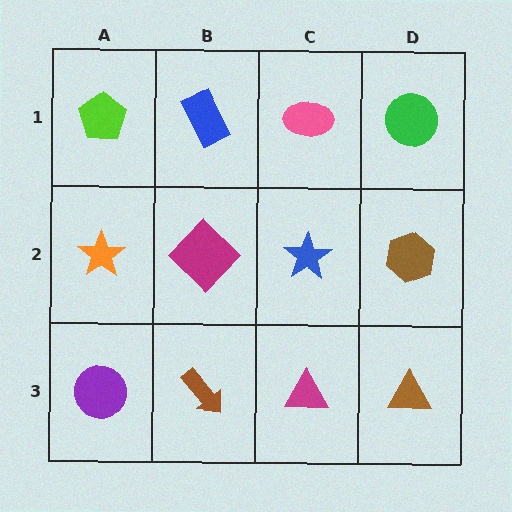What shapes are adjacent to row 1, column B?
A magenta diamond (row 2, column B), a lime pentagon (row 1, column A), a pink ellipse (row 1, column C).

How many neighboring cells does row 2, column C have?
4.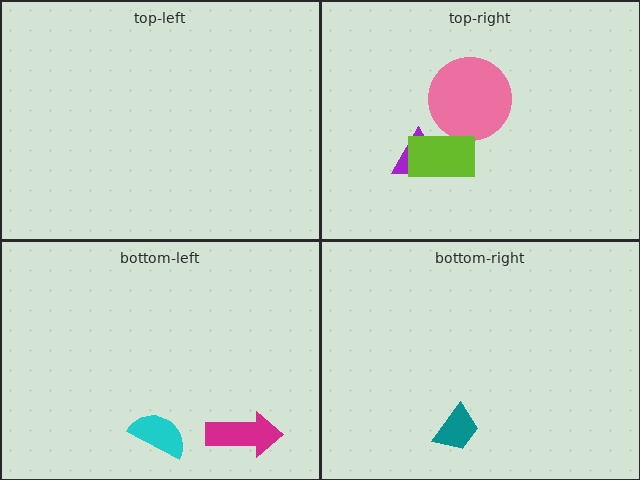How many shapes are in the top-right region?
3.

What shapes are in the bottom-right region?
The teal trapezoid.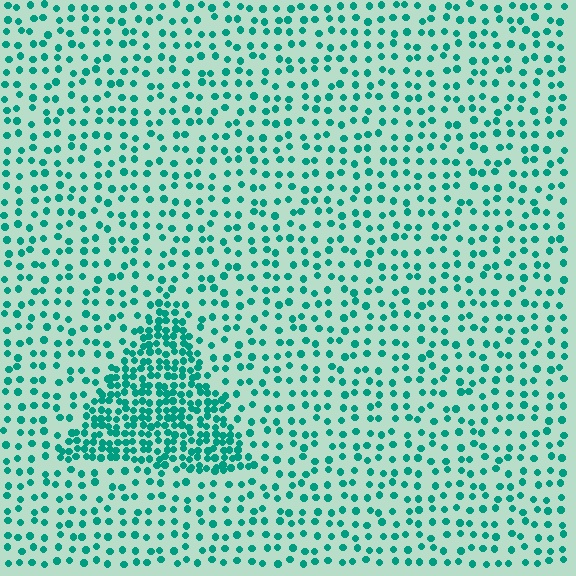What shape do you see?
I see a triangle.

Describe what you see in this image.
The image contains small teal elements arranged at two different densities. A triangle-shaped region is visible where the elements are more densely packed than the surrounding area.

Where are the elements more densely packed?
The elements are more densely packed inside the triangle boundary.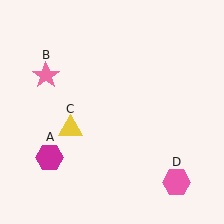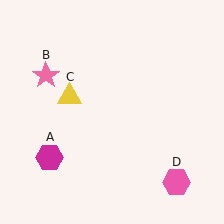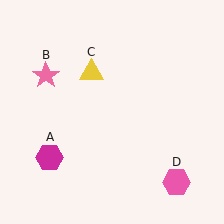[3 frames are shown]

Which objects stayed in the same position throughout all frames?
Magenta hexagon (object A) and pink star (object B) and pink hexagon (object D) remained stationary.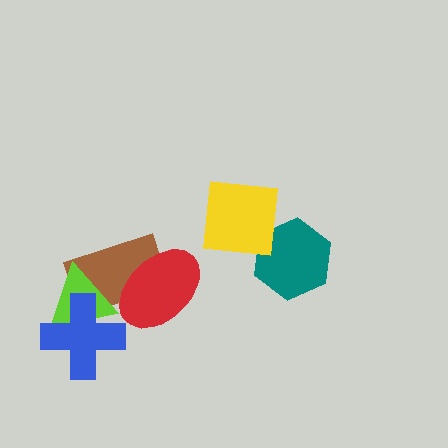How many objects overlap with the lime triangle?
2 objects overlap with the lime triangle.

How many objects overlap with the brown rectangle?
3 objects overlap with the brown rectangle.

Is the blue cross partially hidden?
No, no other shape covers it.